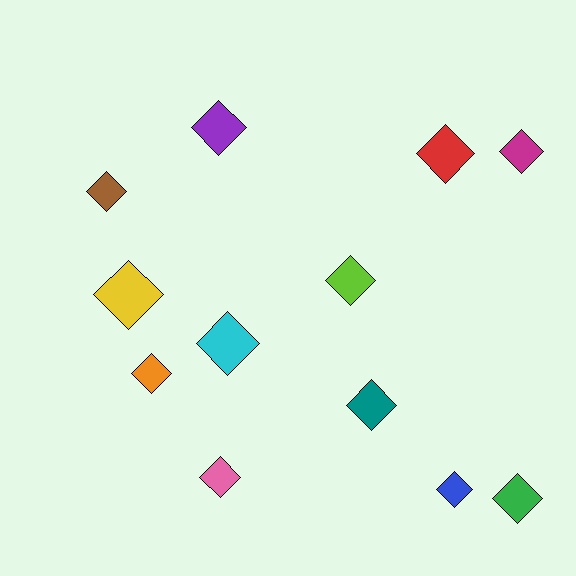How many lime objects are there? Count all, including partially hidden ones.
There is 1 lime object.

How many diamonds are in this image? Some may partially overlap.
There are 12 diamonds.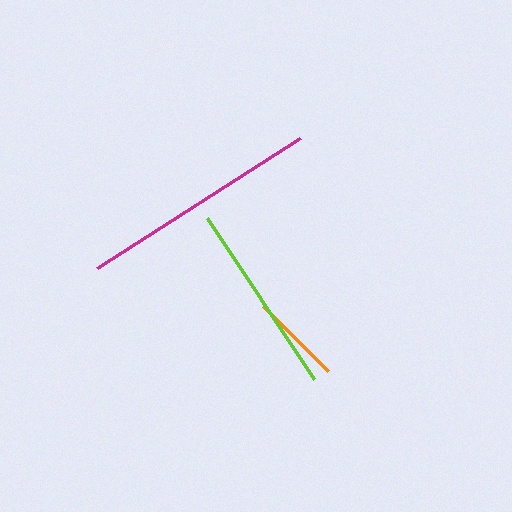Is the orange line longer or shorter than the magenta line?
The magenta line is longer than the orange line.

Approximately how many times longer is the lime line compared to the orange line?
The lime line is approximately 2.1 times the length of the orange line.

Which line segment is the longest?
The magenta line is the longest at approximately 241 pixels.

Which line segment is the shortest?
The orange line is the shortest at approximately 91 pixels.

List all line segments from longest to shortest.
From longest to shortest: magenta, lime, orange.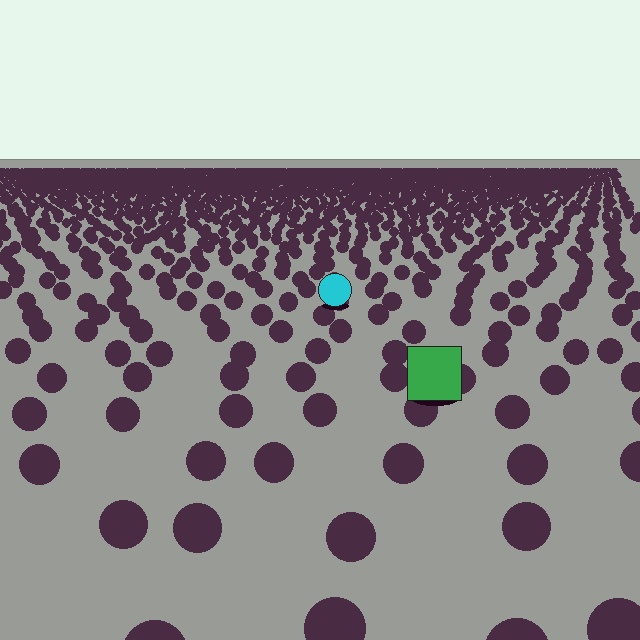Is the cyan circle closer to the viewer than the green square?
No. The green square is closer — you can tell from the texture gradient: the ground texture is coarser near it.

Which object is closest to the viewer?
The green square is closest. The texture marks near it are larger and more spread out.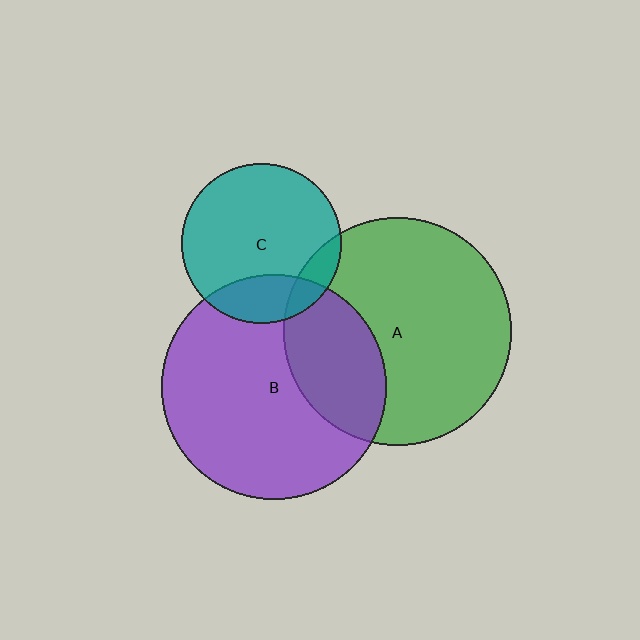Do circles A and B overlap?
Yes.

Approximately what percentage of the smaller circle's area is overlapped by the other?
Approximately 30%.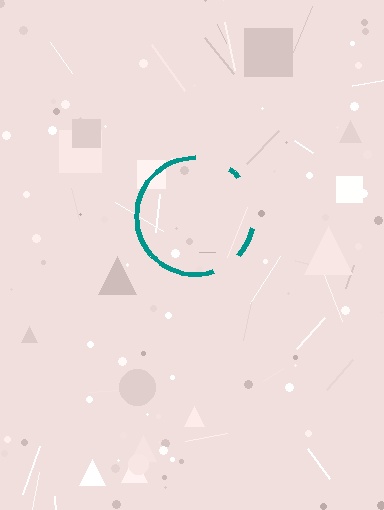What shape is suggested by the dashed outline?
The dashed outline suggests a circle.